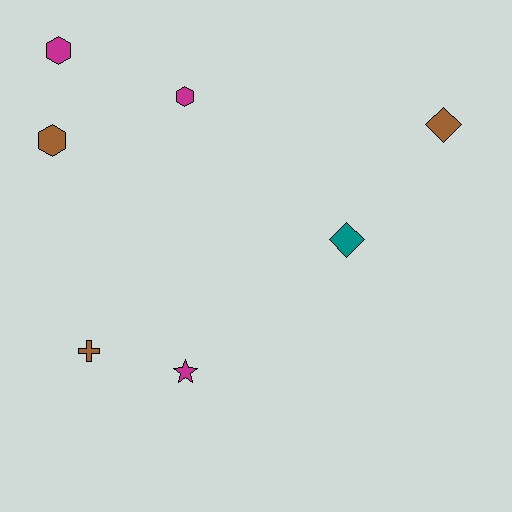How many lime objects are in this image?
There are no lime objects.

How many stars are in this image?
There is 1 star.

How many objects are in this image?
There are 7 objects.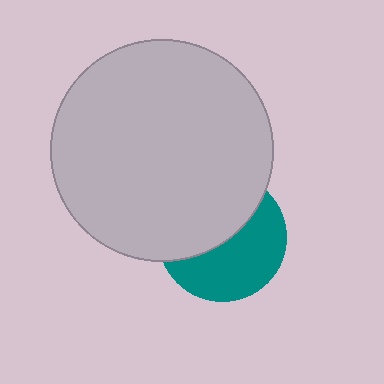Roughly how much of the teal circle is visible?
About half of it is visible (roughly 51%).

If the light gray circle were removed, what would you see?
You would see the complete teal circle.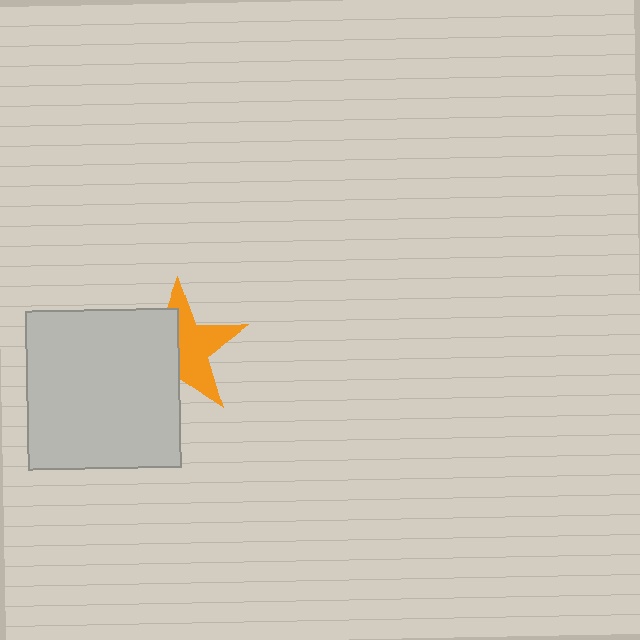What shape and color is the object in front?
The object in front is a light gray rectangle.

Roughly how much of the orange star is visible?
About half of it is visible (roughly 52%).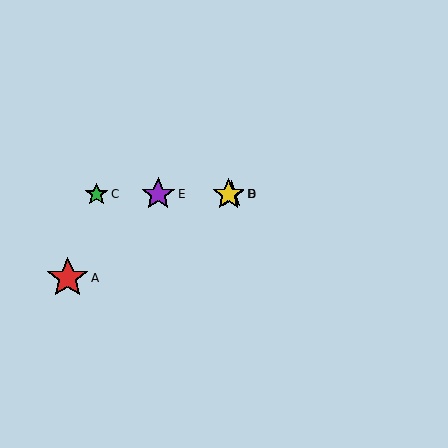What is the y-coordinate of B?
Object B is at y≈194.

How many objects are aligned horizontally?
4 objects (B, C, D, E) are aligned horizontally.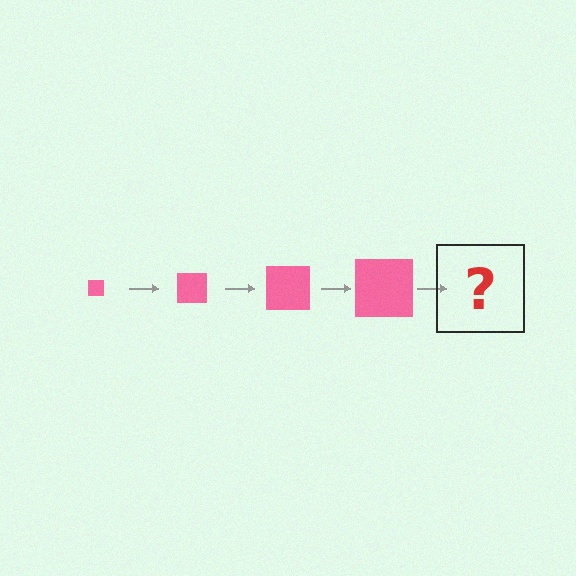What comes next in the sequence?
The next element should be a pink square, larger than the previous one.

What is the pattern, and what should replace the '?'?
The pattern is that the square gets progressively larger each step. The '?' should be a pink square, larger than the previous one.